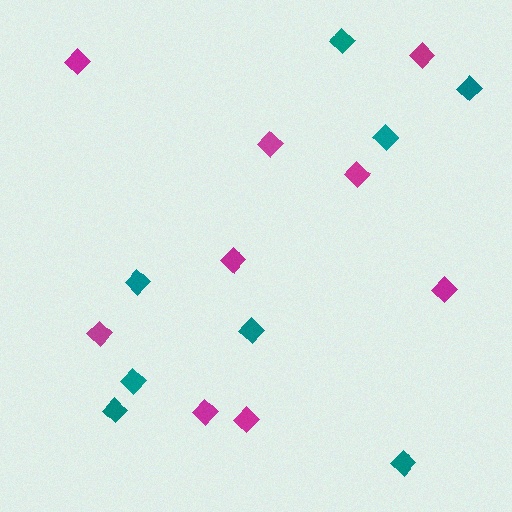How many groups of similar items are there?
There are 2 groups: one group of magenta diamonds (9) and one group of teal diamonds (8).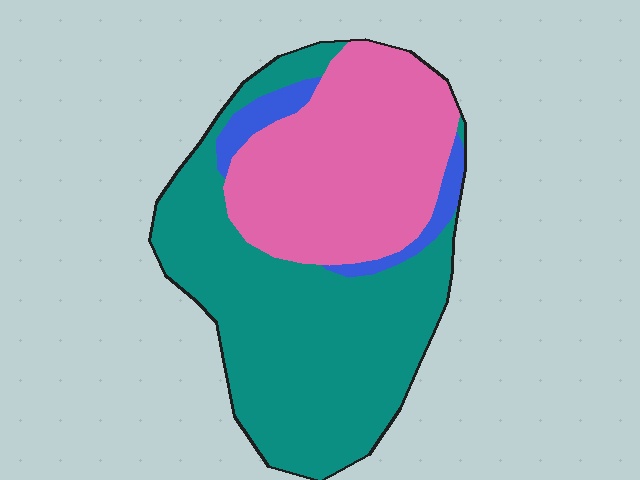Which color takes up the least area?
Blue, at roughly 5%.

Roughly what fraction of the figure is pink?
Pink takes up about three eighths (3/8) of the figure.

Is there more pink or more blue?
Pink.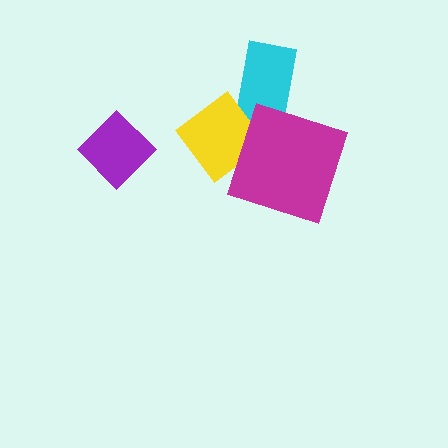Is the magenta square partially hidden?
No, no other shape covers it.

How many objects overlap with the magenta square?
1 object overlaps with the magenta square.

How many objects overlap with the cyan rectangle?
0 objects overlap with the cyan rectangle.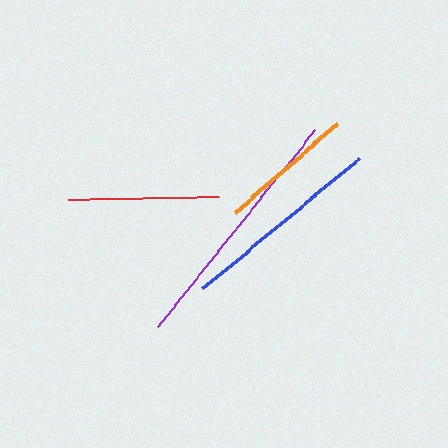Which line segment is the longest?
The purple line is the longest at approximately 252 pixels.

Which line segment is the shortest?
The orange line is the shortest at approximately 136 pixels.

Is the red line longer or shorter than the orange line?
The red line is longer than the orange line.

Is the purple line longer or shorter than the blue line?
The purple line is longer than the blue line.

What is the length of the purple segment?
The purple segment is approximately 252 pixels long.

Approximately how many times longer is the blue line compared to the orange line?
The blue line is approximately 1.5 times the length of the orange line.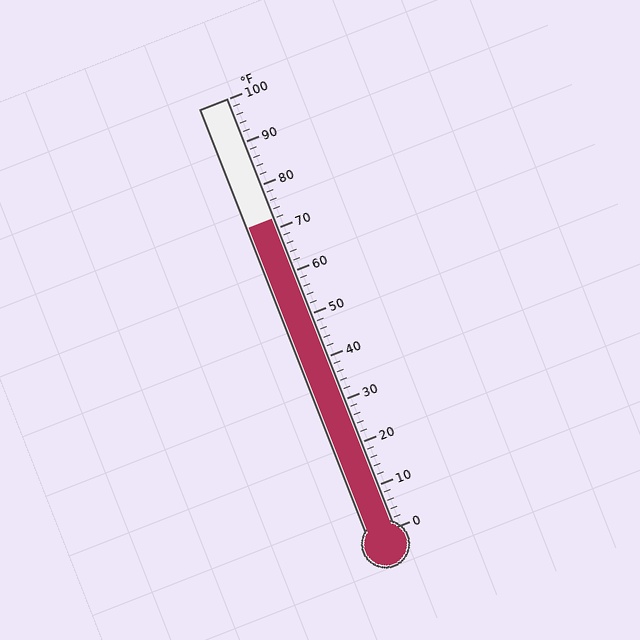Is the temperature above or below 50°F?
The temperature is above 50°F.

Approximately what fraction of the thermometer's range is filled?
The thermometer is filled to approximately 70% of its range.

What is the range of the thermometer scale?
The thermometer scale ranges from 0°F to 100°F.